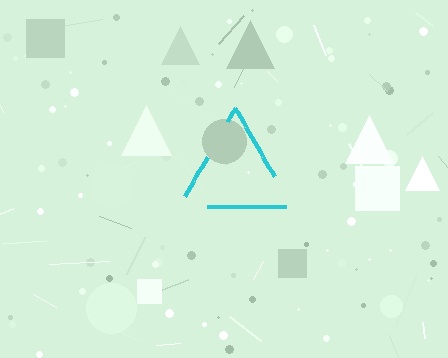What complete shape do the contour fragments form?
The contour fragments form a triangle.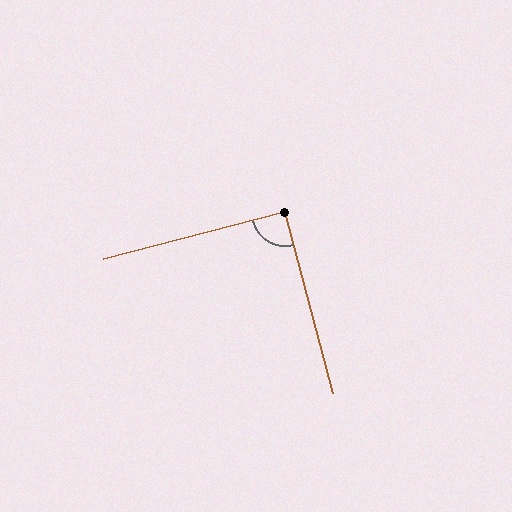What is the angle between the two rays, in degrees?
Approximately 90 degrees.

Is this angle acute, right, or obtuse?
It is approximately a right angle.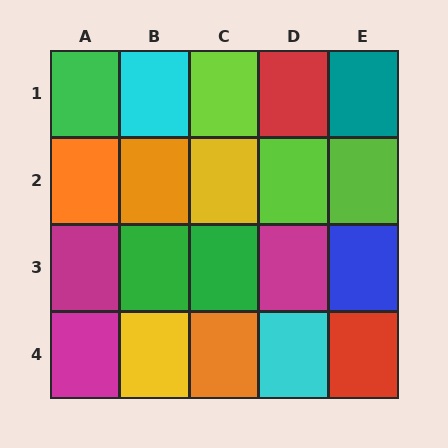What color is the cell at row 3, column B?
Green.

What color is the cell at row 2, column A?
Orange.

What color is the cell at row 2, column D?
Lime.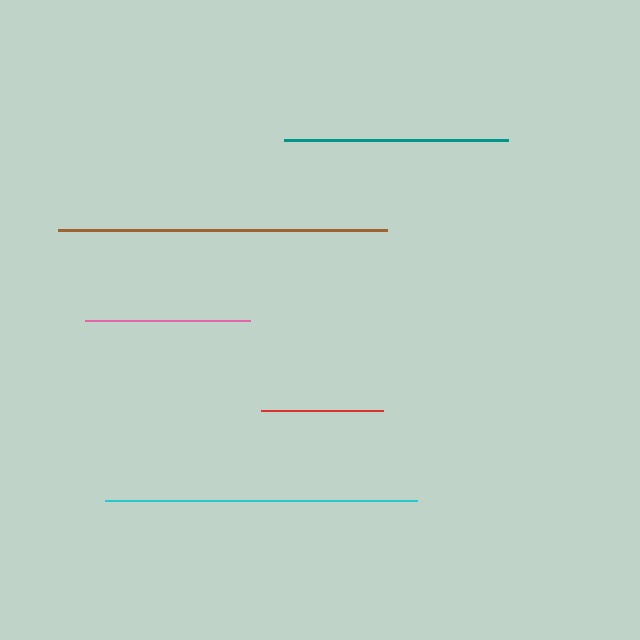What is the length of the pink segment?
The pink segment is approximately 165 pixels long.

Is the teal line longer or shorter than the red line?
The teal line is longer than the red line.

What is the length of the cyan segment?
The cyan segment is approximately 311 pixels long.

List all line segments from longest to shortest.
From longest to shortest: brown, cyan, teal, pink, red.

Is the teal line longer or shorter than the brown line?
The brown line is longer than the teal line.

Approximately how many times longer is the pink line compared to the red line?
The pink line is approximately 1.4 times the length of the red line.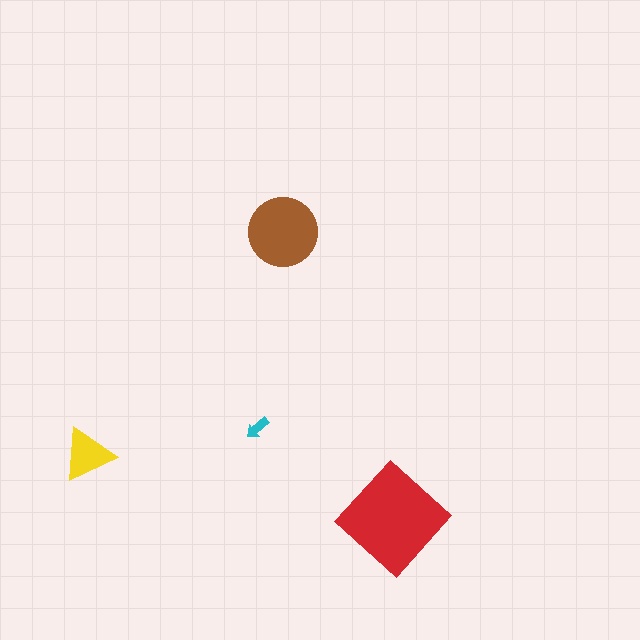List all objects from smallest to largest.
The cyan arrow, the yellow triangle, the brown circle, the red diamond.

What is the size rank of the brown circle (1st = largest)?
2nd.